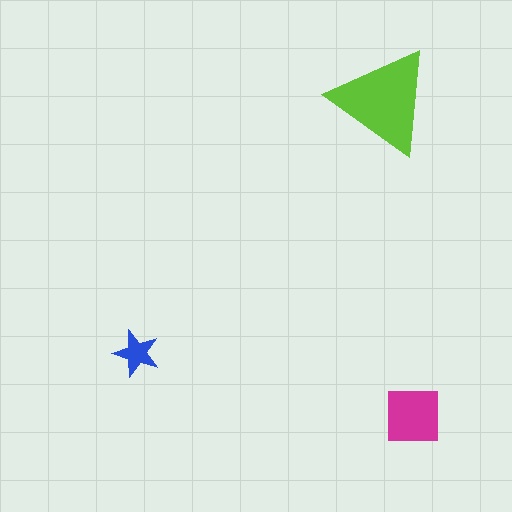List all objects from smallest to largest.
The blue star, the magenta square, the lime triangle.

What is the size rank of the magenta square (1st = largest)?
2nd.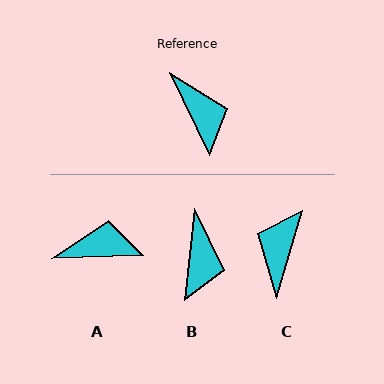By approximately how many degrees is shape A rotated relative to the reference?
Approximately 66 degrees counter-clockwise.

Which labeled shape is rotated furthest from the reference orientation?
C, about 138 degrees away.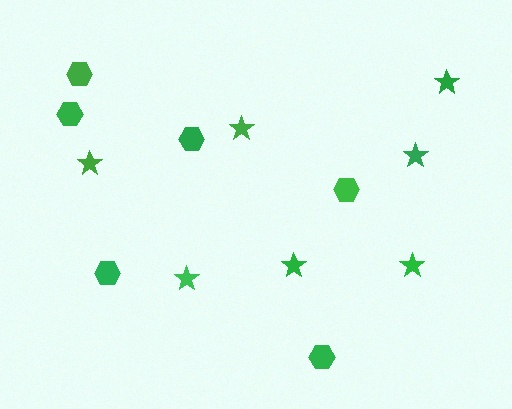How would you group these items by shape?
There are 2 groups: one group of hexagons (6) and one group of stars (7).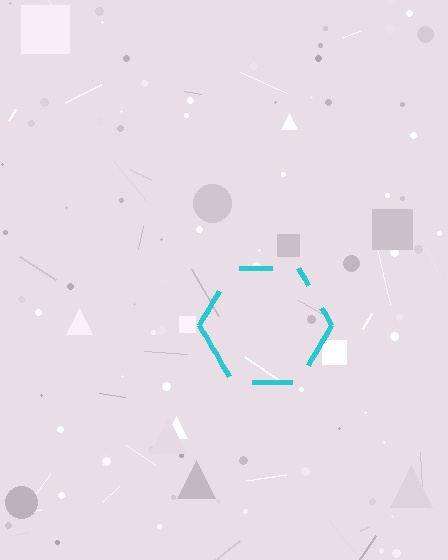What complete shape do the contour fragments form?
The contour fragments form a hexagon.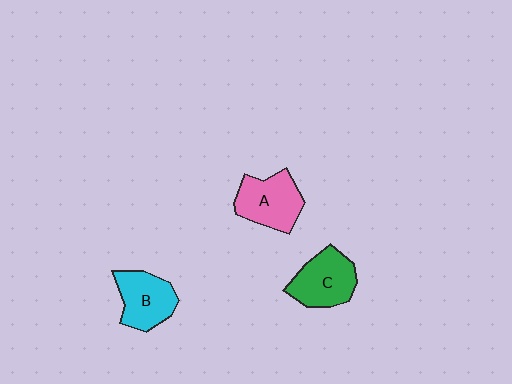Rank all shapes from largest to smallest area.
From largest to smallest: A (pink), C (green), B (cyan).